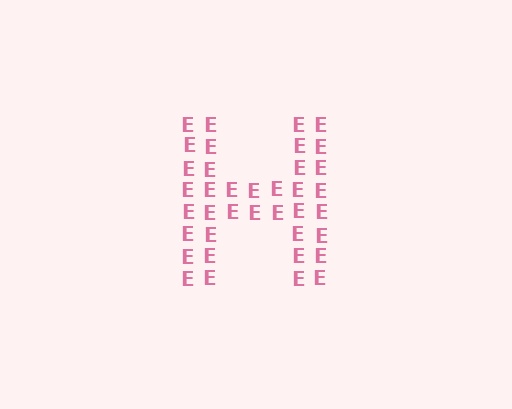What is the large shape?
The large shape is the letter H.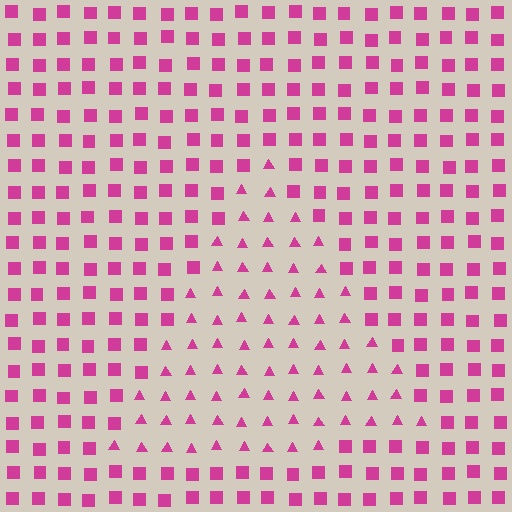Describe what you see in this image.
The image is filled with small magenta elements arranged in a uniform grid. A triangle-shaped region contains triangles, while the surrounding area contains squares. The boundary is defined purely by the change in element shape.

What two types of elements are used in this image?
The image uses triangles inside the triangle region and squares outside it.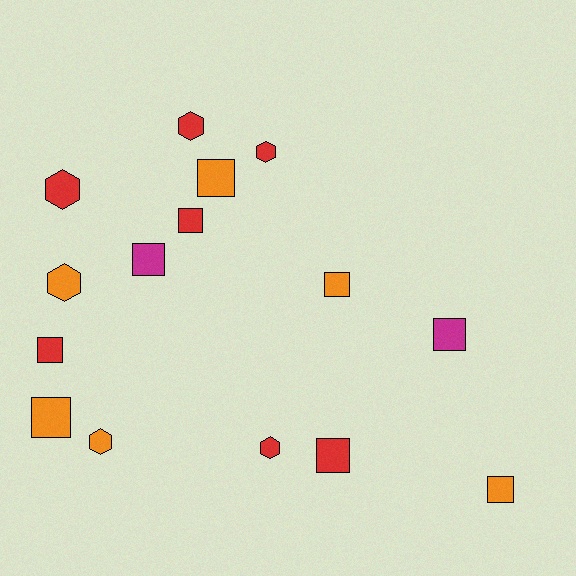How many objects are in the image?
There are 15 objects.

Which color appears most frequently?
Red, with 7 objects.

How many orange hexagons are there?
There are 2 orange hexagons.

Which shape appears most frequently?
Square, with 9 objects.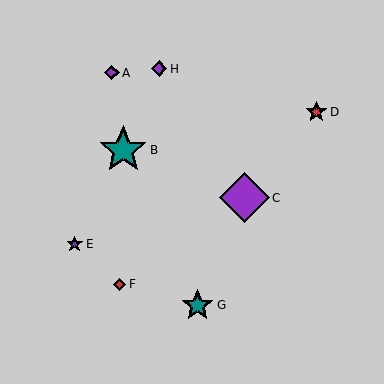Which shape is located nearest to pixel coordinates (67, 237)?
The purple star (labeled E) at (75, 244) is nearest to that location.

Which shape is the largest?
The purple diamond (labeled C) is the largest.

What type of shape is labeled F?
Shape F is a red diamond.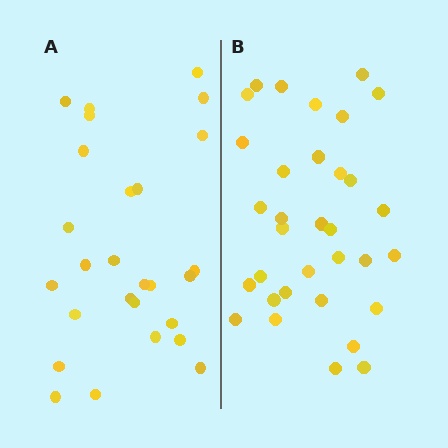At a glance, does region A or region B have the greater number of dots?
Region B (the right region) has more dots.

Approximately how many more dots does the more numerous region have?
Region B has about 6 more dots than region A.